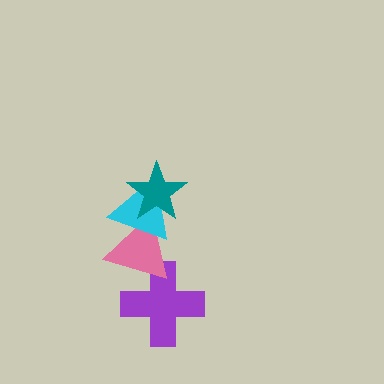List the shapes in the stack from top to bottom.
From top to bottom: the teal star, the cyan triangle, the pink triangle, the purple cross.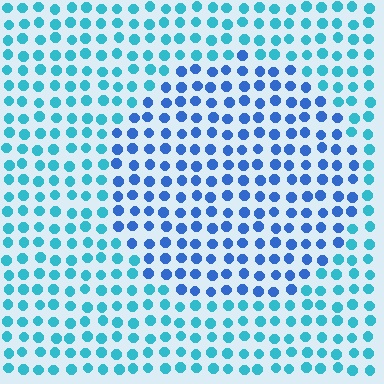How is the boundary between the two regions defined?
The boundary is defined purely by a slight shift in hue (about 32 degrees). Spacing, size, and orientation are identical on both sides.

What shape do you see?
I see a circle.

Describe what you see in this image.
The image is filled with small cyan elements in a uniform arrangement. A circle-shaped region is visible where the elements are tinted to a slightly different hue, forming a subtle color boundary.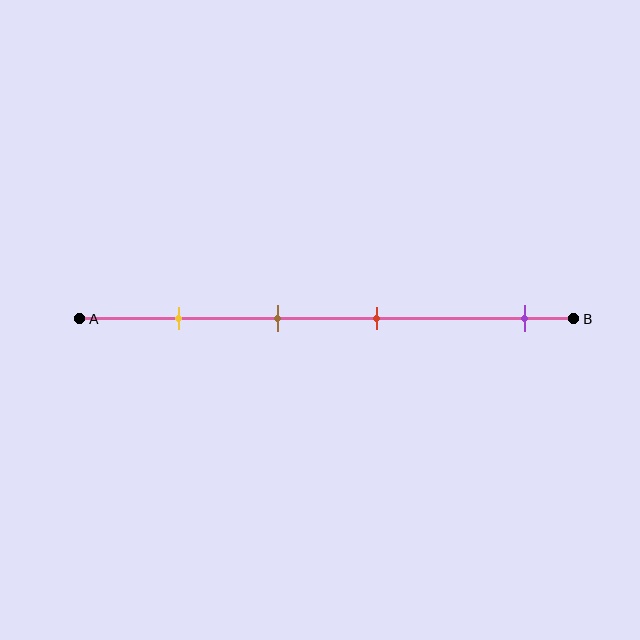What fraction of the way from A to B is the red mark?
The red mark is approximately 60% (0.6) of the way from A to B.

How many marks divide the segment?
There are 4 marks dividing the segment.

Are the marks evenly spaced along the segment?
No, the marks are not evenly spaced.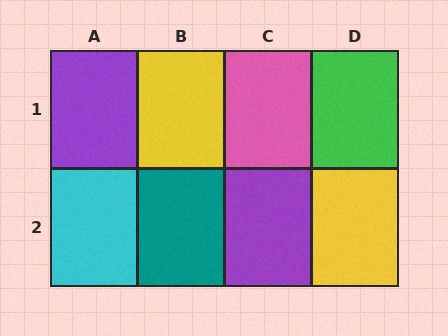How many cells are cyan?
1 cell is cyan.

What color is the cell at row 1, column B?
Yellow.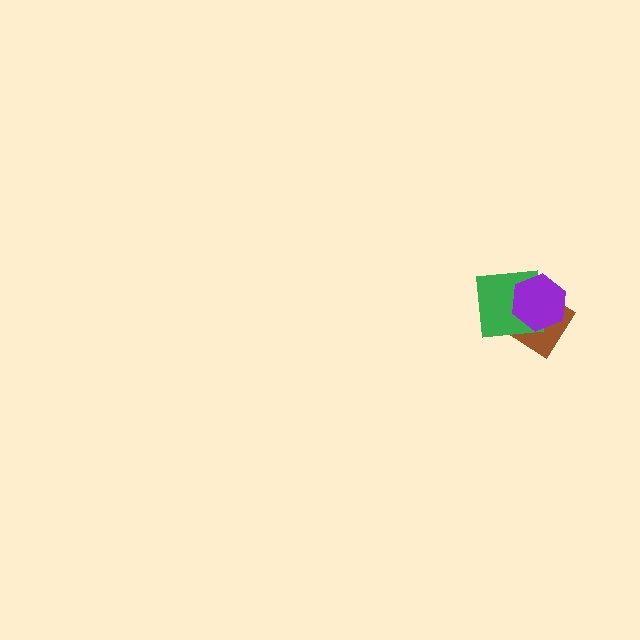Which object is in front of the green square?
The purple hexagon is in front of the green square.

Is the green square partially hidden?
Yes, it is partially covered by another shape.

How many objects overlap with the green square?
2 objects overlap with the green square.